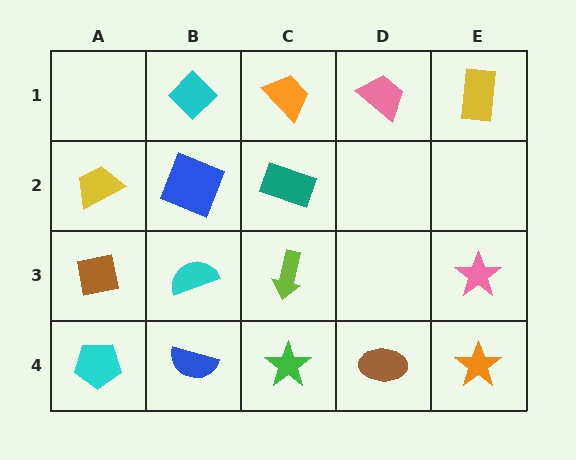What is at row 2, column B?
A blue square.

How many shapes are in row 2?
3 shapes.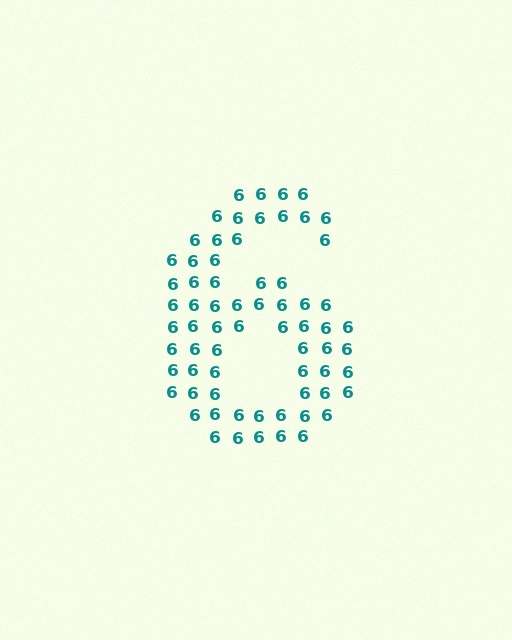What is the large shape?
The large shape is the digit 6.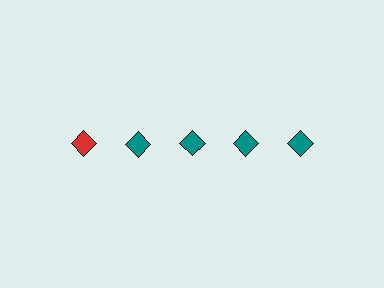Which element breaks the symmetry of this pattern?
The red diamond in the top row, leftmost column breaks the symmetry. All other shapes are teal diamonds.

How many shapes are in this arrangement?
There are 5 shapes arranged in a grid pattern.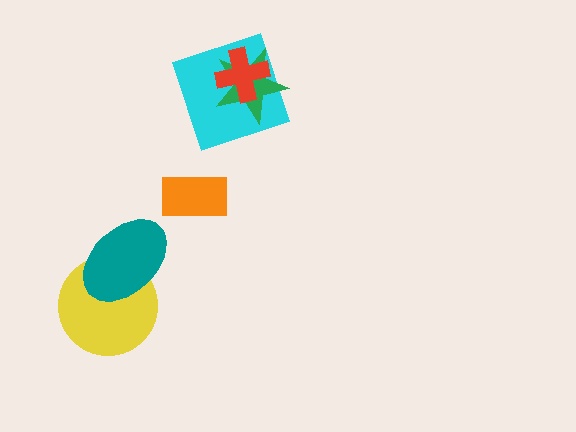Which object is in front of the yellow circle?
The teal ellipse is in front of the yellow circle.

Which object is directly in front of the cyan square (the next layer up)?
The green star is directly in front of the cyan square.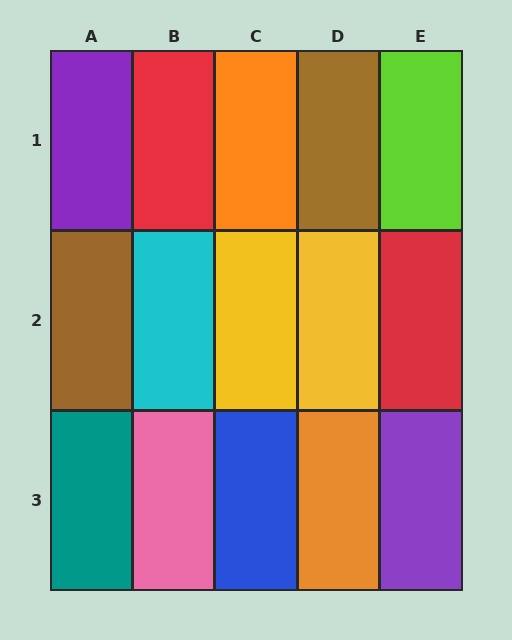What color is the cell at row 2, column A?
Brown.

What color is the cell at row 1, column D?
Brown.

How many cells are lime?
1 cell is lime.